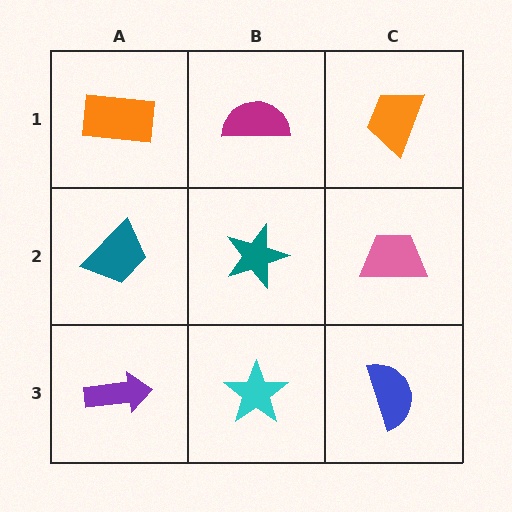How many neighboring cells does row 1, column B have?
3.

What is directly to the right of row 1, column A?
A magenta semicircle.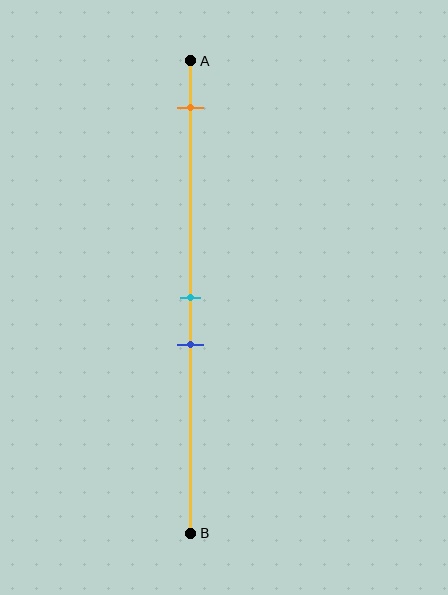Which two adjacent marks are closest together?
The cyan and blue marks are the closest adjacent pair.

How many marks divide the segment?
There are 3 marks dividing the segment.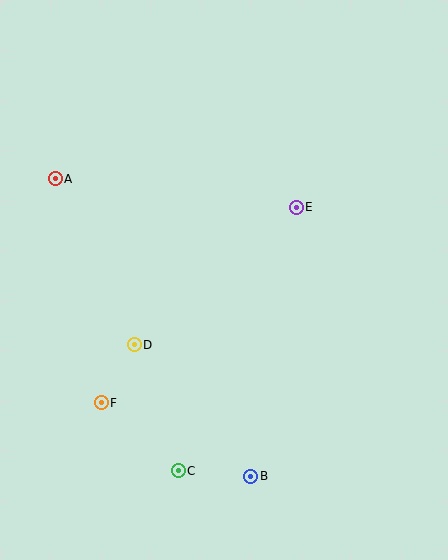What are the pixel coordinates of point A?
Point A is at (55, 179).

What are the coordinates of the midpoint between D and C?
The midpoint between D and C is at (156, 408).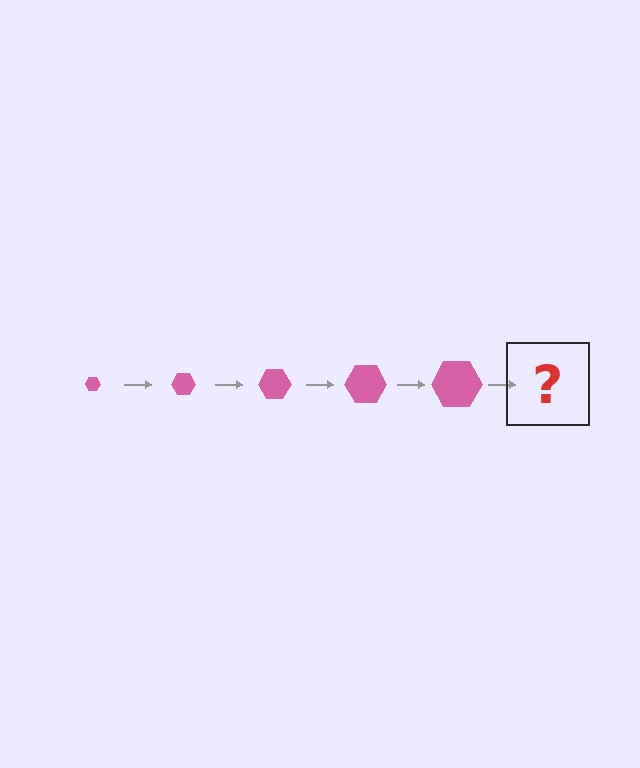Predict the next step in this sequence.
The next step is a pink hexagon, larger than the previous one.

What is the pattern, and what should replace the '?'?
The pattern is that the hexagon gets progressively larger each step. The '?' should be a pink hexagon, larger than the previous one.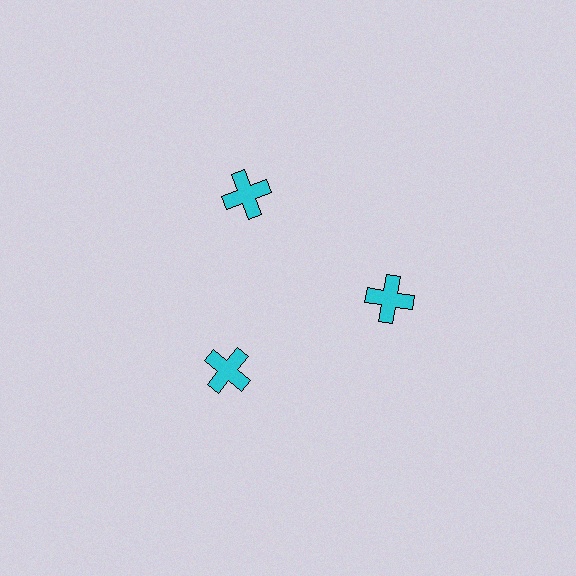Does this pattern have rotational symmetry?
Yes, this pattern has 3-fold rotational symmetry. It looks the same after rotating 120 degrees around the center.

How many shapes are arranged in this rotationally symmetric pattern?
There are 3 shapes, arranged in 3 groups of 1.